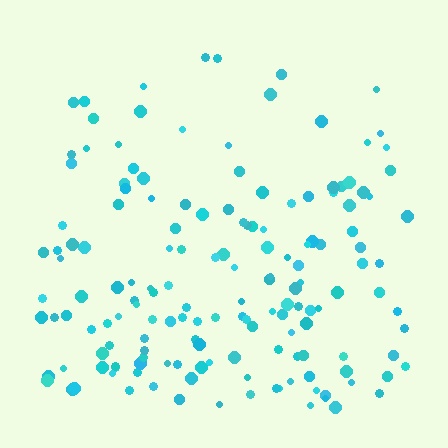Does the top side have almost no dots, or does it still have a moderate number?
Still a moderate number, just noticeably fewer than the bottom.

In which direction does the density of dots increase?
From top to bottom, with the bottom side densest.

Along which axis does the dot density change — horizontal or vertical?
Vertical.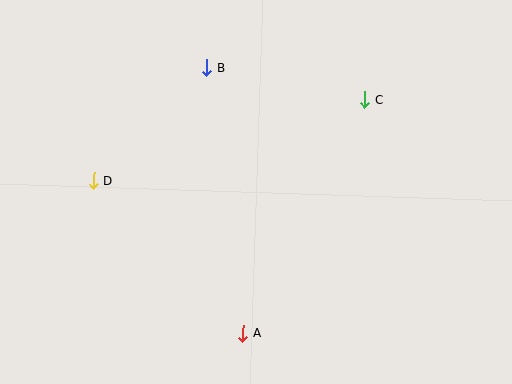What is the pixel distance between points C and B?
The distance between C and B is 161 pixels.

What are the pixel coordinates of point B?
Point B is at (207, 68).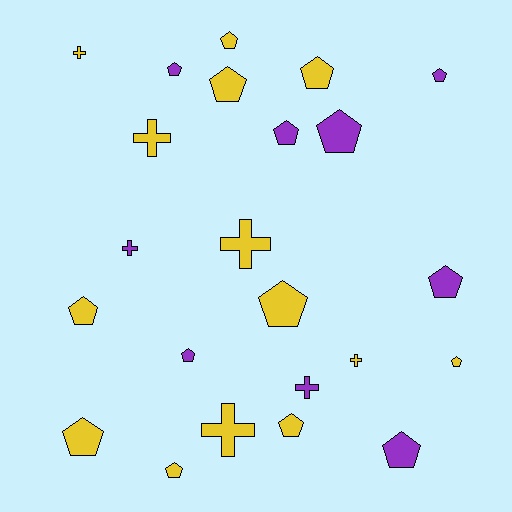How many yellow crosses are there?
There are 5 yellow crosses.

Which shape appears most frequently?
Pentagon, with 16 objects.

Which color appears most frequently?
Yellow, with 14 objects.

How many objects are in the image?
There are 23 objects.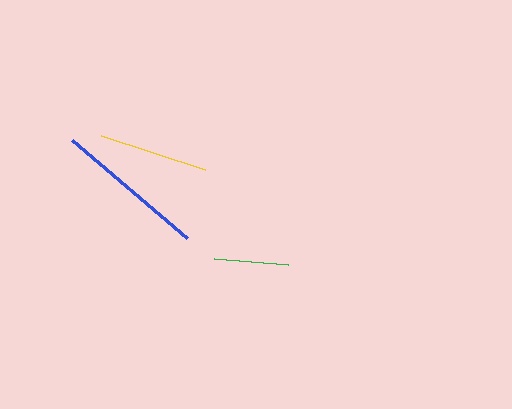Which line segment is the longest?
The blue line is the longest at approximately 152 pixels.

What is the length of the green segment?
The green segment is approximately 75 pixels long.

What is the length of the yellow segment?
The yellow segment is approximately 109 pixels long.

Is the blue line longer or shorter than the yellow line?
The blue line is longer than the yellow line.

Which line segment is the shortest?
The green line is the shortest at approximately 75 pixels.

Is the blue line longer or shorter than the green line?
The blue line is longer than the green line.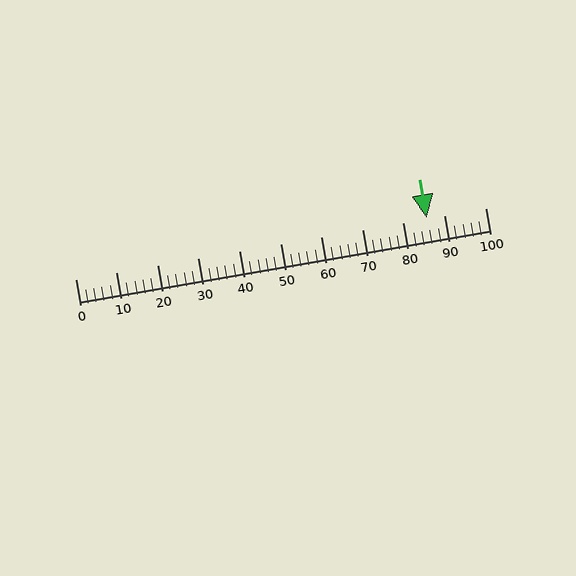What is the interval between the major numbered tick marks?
The major tick marks are spaced 10 units apart.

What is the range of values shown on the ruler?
The ruler shows values from 0 to 100.